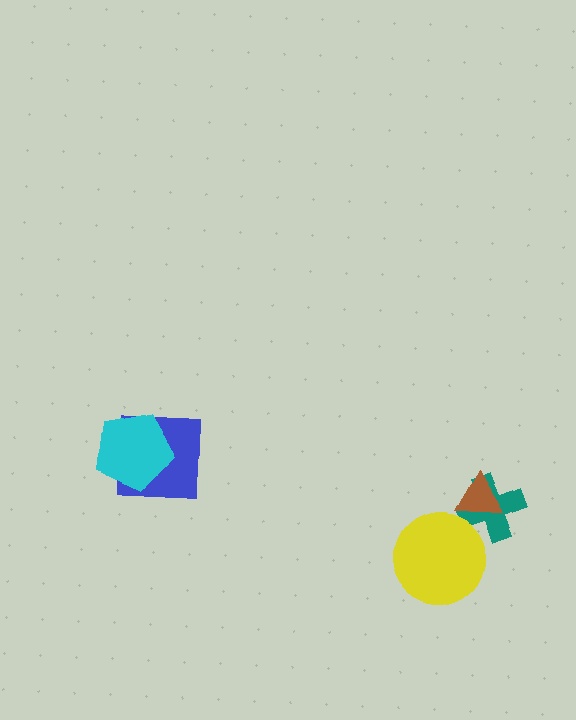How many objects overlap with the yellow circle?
0 objects overlap with the yellow circle.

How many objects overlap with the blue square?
1 object overlaps with the blue square.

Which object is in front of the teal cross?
The brown triangle is in front of the teal cross.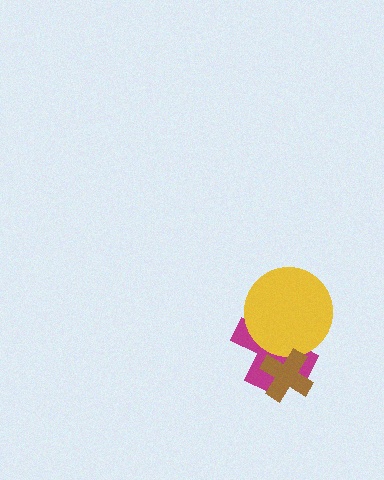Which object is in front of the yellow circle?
The brown cross is in front of the yellow circle.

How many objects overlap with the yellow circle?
2 objects overlap with the yellow circle.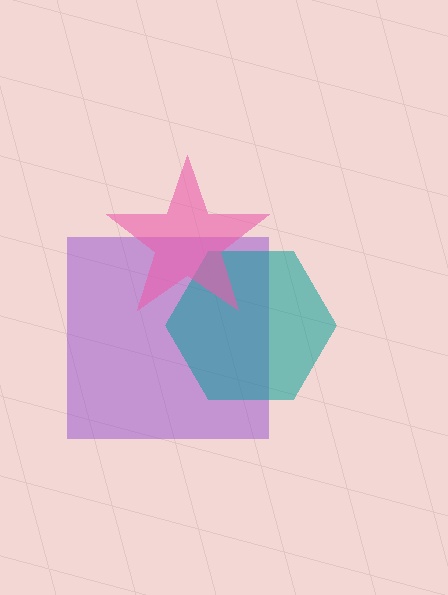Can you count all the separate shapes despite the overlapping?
Yes, there are 3 separate shapes.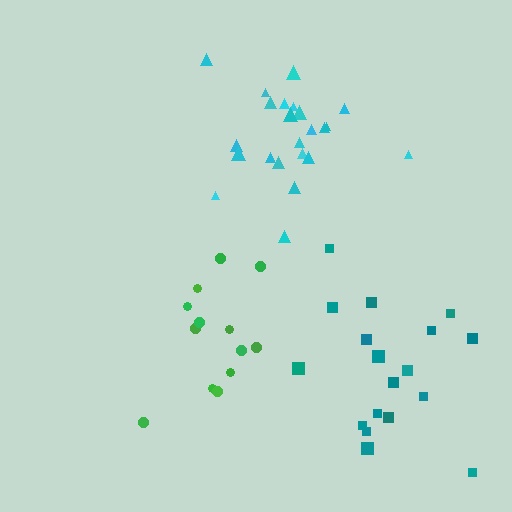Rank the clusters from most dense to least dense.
cyan, green, teal.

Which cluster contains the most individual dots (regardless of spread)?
Cyan (23).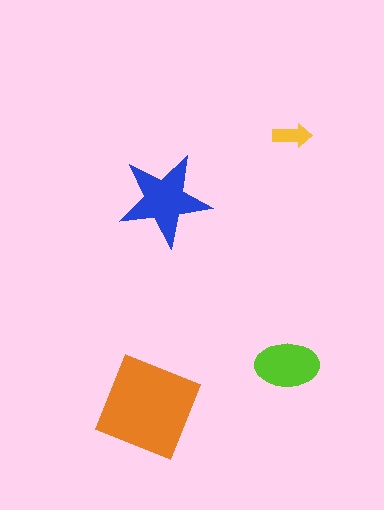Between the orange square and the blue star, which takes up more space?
The orange square.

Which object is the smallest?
The yellow arrow.